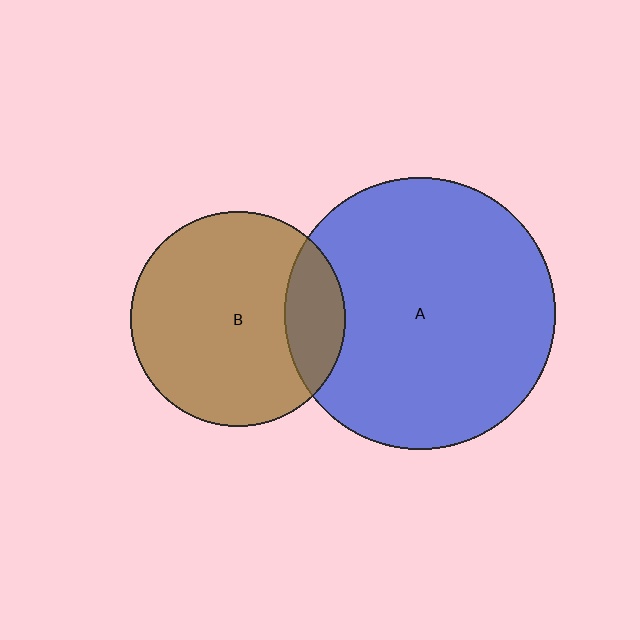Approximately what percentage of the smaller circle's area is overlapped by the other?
Approximately 20%.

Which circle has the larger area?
Circle A (blue).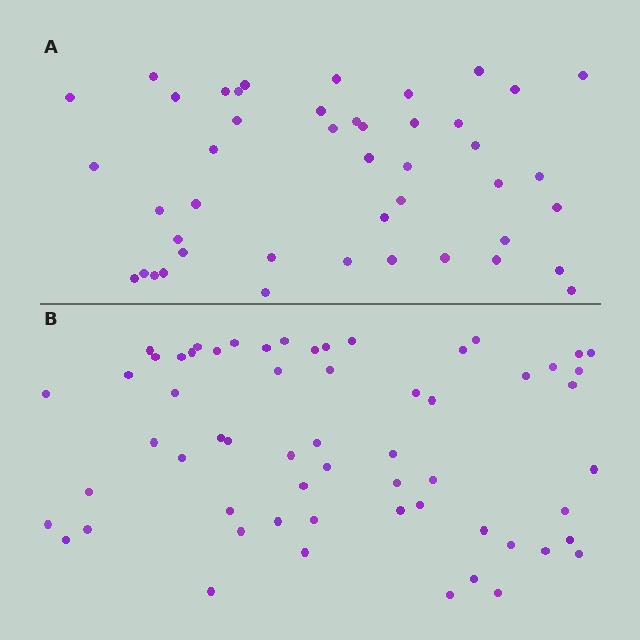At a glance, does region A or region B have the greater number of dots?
Region B (the bottom region) has more dots.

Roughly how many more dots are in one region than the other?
Region B has approximately 15 more dots than region A.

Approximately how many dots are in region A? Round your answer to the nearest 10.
About 40 dots. (The exact count is 45, which rounds to 40.)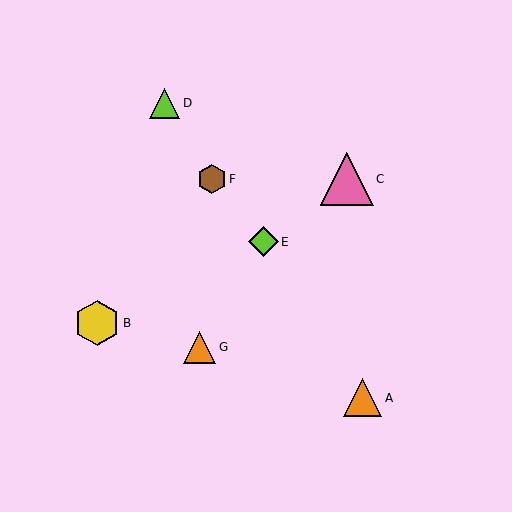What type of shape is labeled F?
Shape F is a brown hexagon.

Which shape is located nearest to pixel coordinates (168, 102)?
The lime triangle (labeled D) at (165, 103) is nearest to that location.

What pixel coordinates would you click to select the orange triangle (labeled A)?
Click at (363, 398) to select the orange triangle A.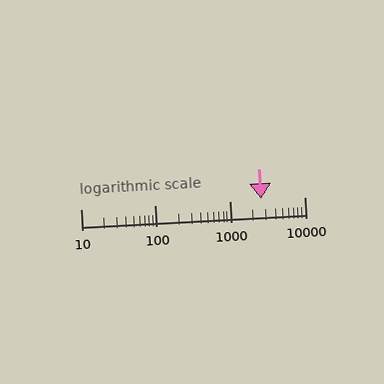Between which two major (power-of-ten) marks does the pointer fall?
The pointer is between 1000 and 10000.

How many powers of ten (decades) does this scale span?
The scale spans 3 decades, from 10 to 10000.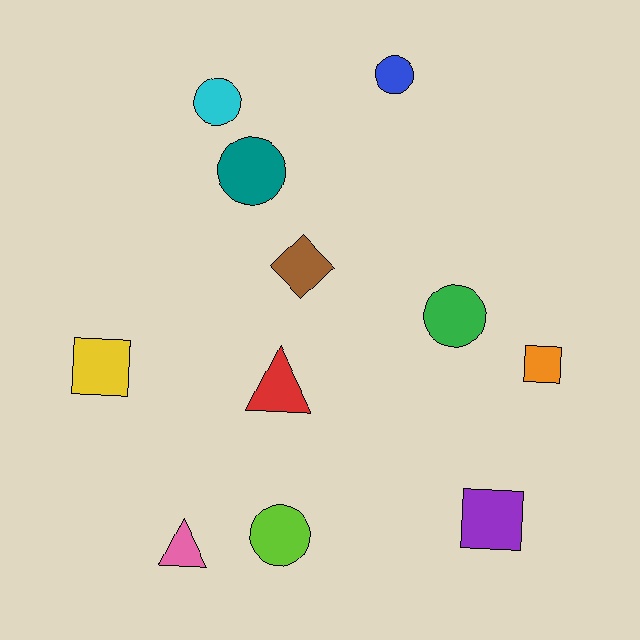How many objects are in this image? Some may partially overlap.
There are 11 objects.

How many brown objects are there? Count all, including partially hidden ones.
There is 1 brown object.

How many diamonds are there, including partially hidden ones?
There is 1 diamond.